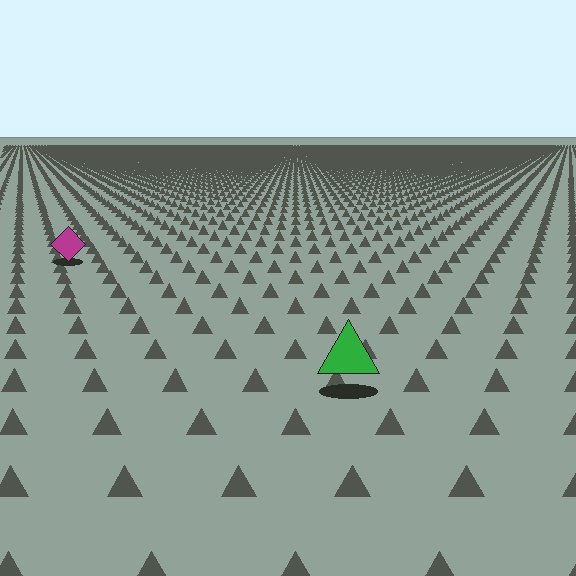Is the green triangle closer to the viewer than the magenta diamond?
Yes. The green triangle is closer — you can tell from the texture gradient: the ground texture is coarser near it.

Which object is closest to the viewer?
The green triangle is closest. The texture marks near it are larger and more spread out.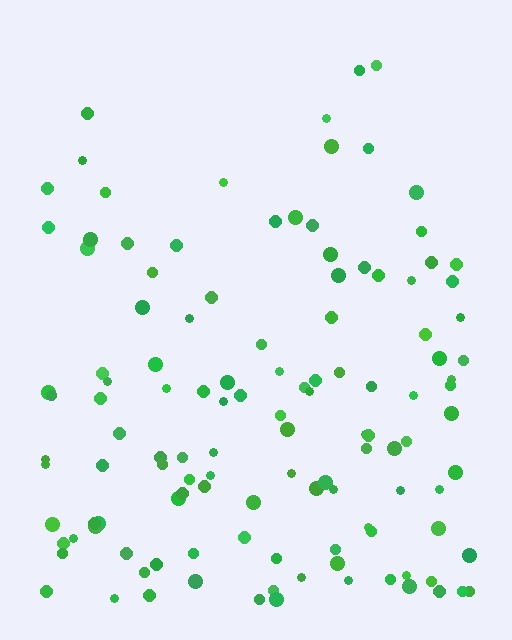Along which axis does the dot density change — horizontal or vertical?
Vertical.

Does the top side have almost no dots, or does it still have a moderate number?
Still a moderate number, just noticeably fewer than the bottom.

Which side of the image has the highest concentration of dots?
The bottom.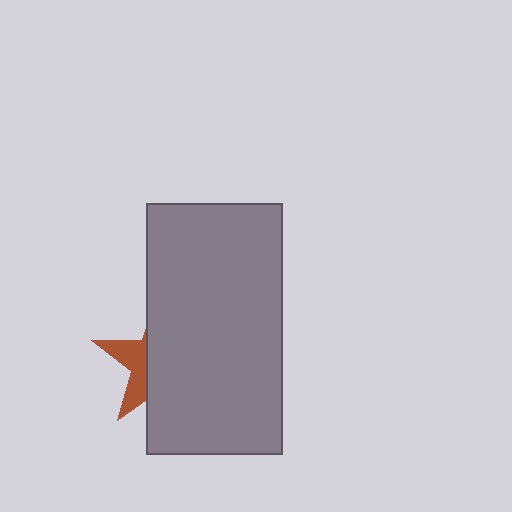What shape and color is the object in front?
The object in front is a gray rectangle.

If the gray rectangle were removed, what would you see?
You would see the complete brown star.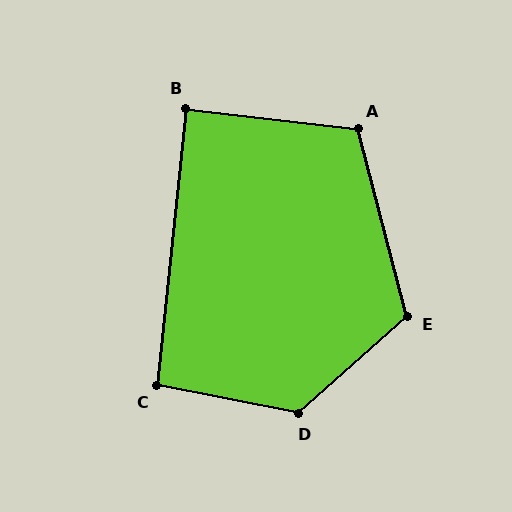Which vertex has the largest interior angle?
D, at approximately 127 degrees.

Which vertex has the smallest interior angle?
B, at approximately 89 degrees.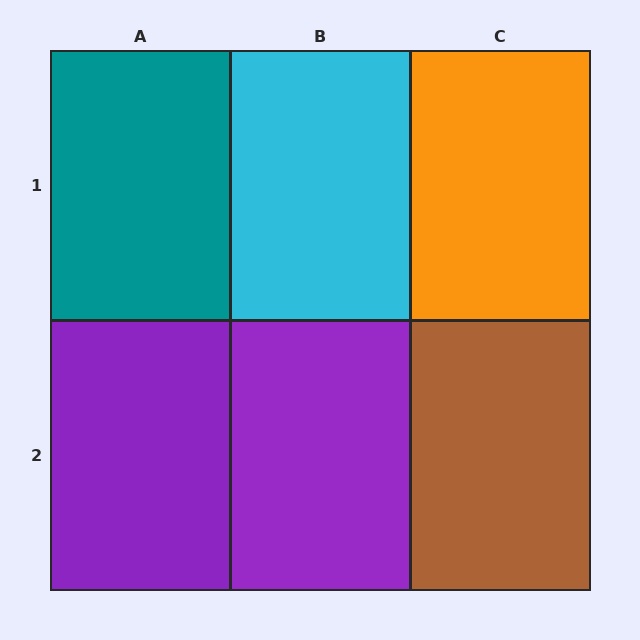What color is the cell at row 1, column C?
Orange.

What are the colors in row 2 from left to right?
Purple, purple, brown.